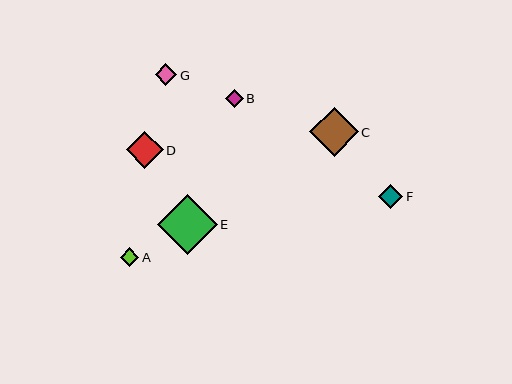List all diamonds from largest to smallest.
From largest to smallest: E, C, D, F, G, A, B.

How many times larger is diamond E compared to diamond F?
Diamond E is approximately 2.5 times the size of diamond F.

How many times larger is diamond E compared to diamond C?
Diamond E is approximately 1.2 times the size of diamond C.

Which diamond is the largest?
Diamond E is the largest with a size of approximately 60 pixels.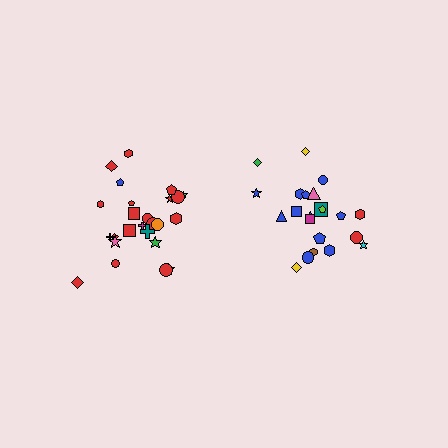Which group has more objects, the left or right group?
The left group.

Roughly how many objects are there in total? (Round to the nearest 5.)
Roughly 45 objects in total.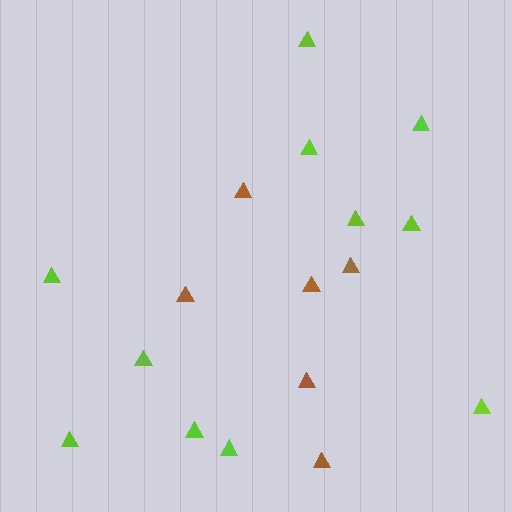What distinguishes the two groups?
There are 2 groups: one group of lime triangles (11) and one group of brown triangles (6).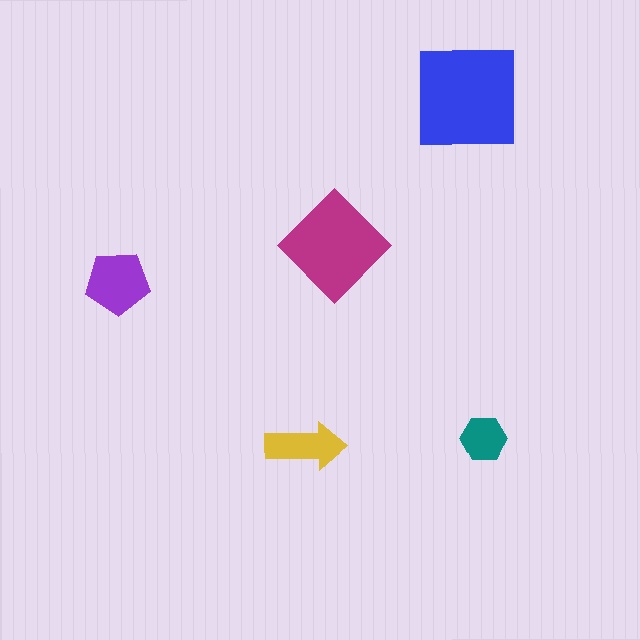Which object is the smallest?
The teal hexagon.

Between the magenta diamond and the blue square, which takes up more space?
The blue square.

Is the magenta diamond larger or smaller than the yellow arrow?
Larger.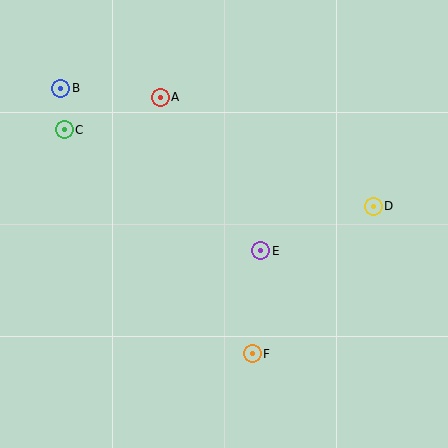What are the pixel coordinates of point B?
Point B is at (61, 88).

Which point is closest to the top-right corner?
Point D is closest to the top-right corner.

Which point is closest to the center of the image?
Point E at (261, 251) is closest to the center.